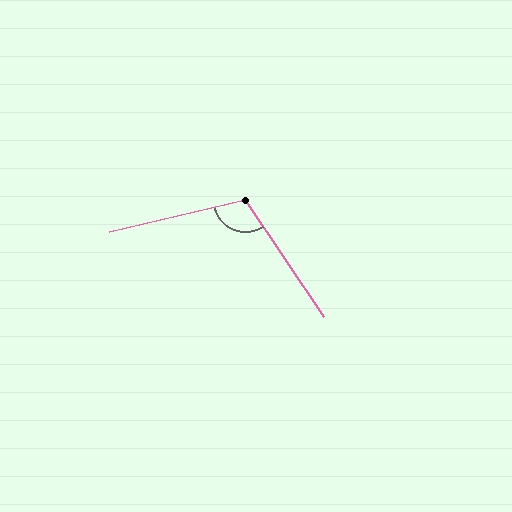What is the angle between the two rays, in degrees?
Approximately 111 degrees.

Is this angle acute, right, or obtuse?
It is obtuse.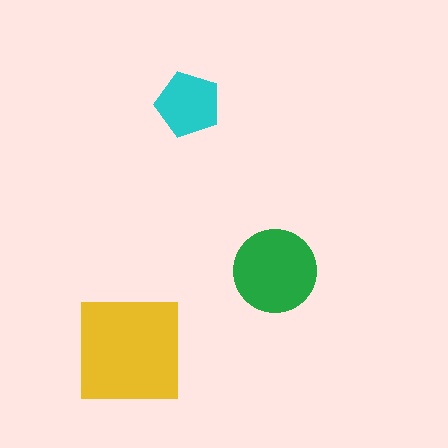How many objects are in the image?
There are 3 objects in the image.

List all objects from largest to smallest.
The yellow square, the green circle, the cyan pentagon.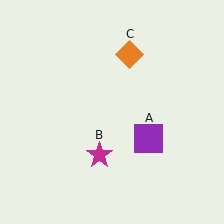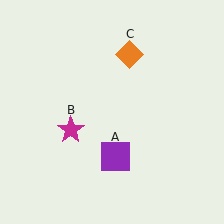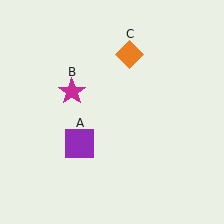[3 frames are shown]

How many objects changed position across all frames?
2 objects changed position: purple square (object A), magenta star (object B).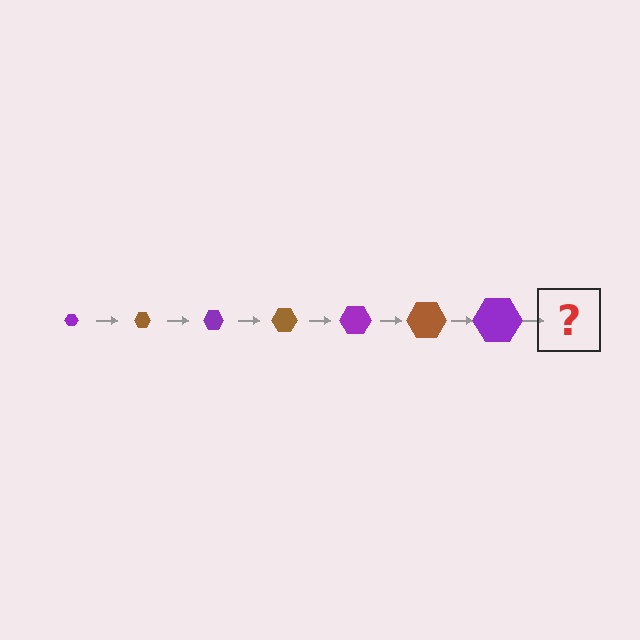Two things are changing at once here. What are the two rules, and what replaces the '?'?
The two rules are that the hexagon grows larger each step and the color cycles through purple and brown. The '?' should be a brown hexagon, larger than the previous one.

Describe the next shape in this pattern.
It should be a brown hexagon, larger than the previous one.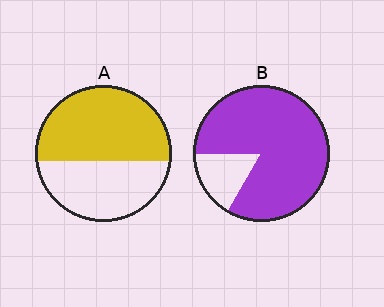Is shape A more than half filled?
Yes.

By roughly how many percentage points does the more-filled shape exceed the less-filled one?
By roughly 25 percentage points (B over A).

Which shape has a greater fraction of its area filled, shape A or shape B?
Shape B.